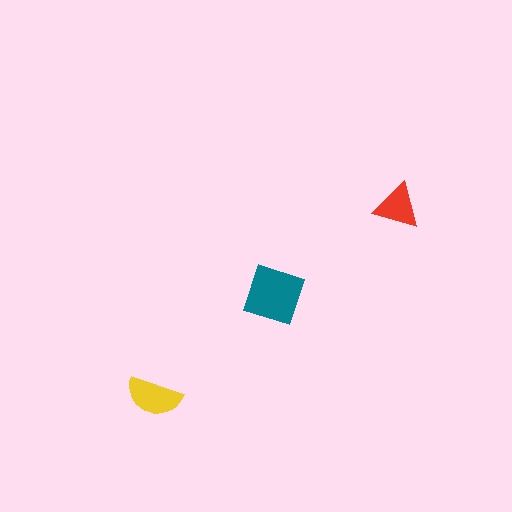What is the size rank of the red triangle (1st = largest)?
3rd.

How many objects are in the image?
There are 3 objects in the image.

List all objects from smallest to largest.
The red triangle, the yellow semicircle, the teal diamond.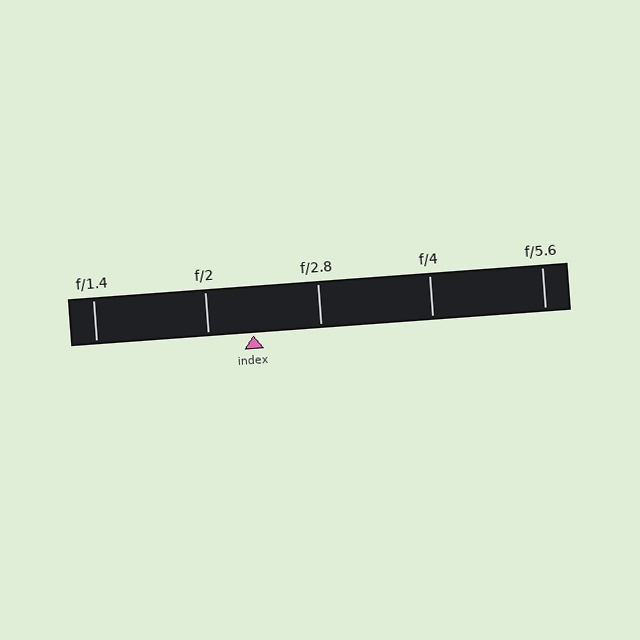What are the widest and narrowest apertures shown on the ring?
The widest aperture shown is f/1.4 and the narrowest is f/5.6.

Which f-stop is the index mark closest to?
The index mark is closest to f/2.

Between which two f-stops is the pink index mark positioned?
The index mark is between f/2 and f/2.8.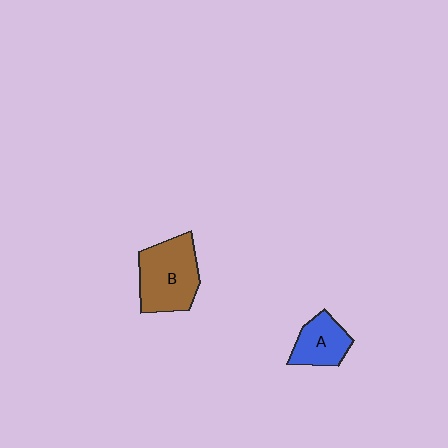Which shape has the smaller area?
Shape A (blue).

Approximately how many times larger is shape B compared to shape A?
Approximately 1.7 times.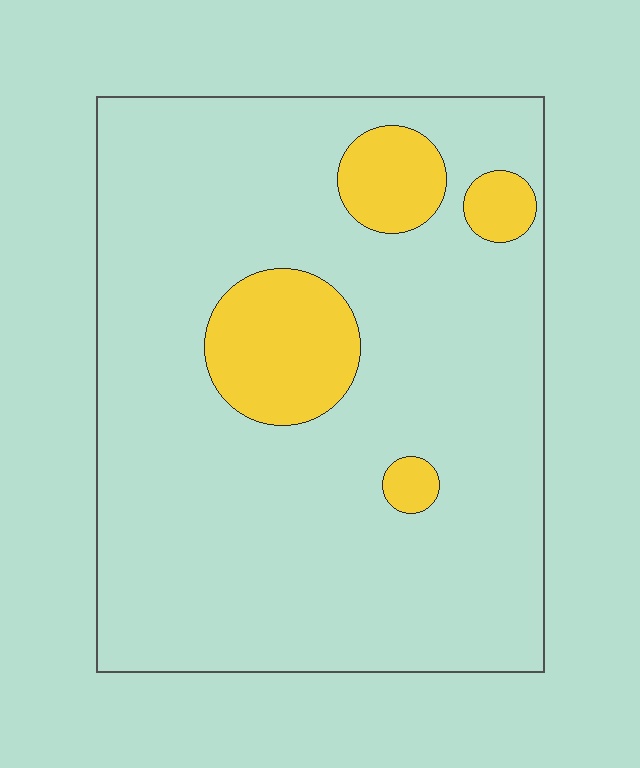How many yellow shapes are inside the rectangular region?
4.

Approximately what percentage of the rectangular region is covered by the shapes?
Approximately 15%.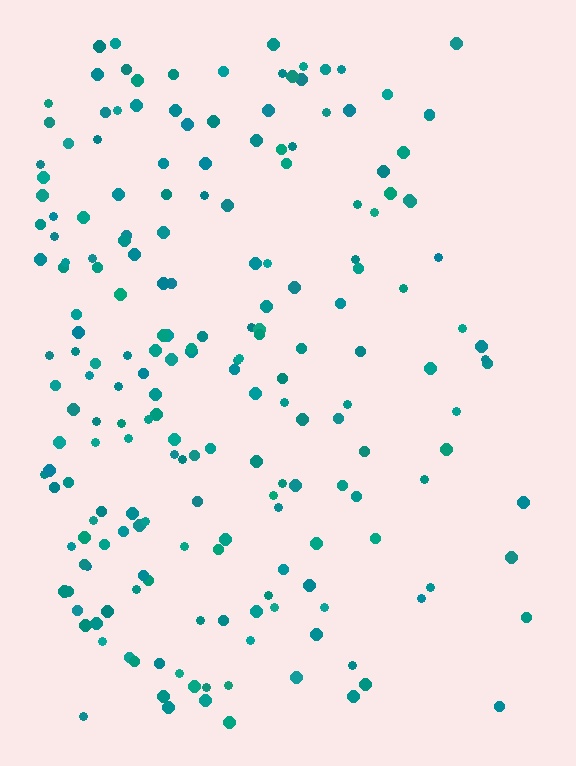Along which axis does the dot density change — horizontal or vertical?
Horizontal.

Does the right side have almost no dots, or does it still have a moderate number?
Still a moderate number, just noticeably fewer than the left.